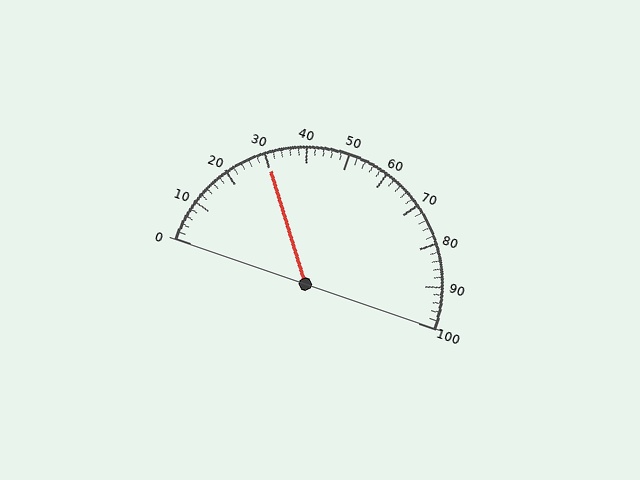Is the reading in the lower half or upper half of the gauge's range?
The reading is in the lower half of the range (0 to 100).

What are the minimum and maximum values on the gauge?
The gauge ranges from 0 to 100.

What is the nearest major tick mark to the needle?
The nearest major tick mark is 30.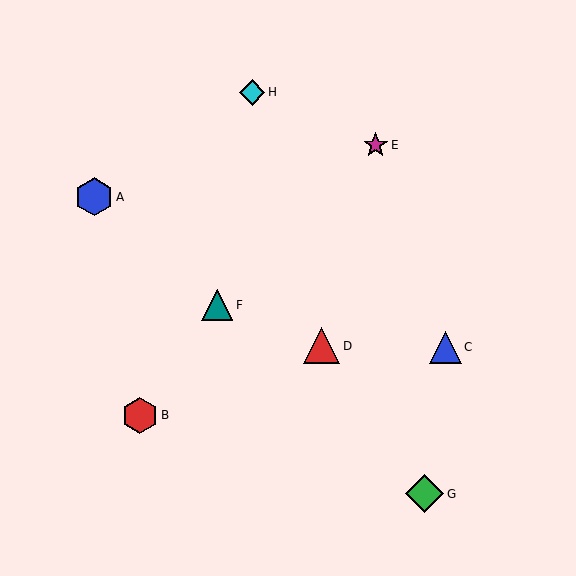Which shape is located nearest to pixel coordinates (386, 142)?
The magenta star (labeled E) at (376, 145) is nearest to that location.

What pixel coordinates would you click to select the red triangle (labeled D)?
Click at (322, 346) to select the red triangle D.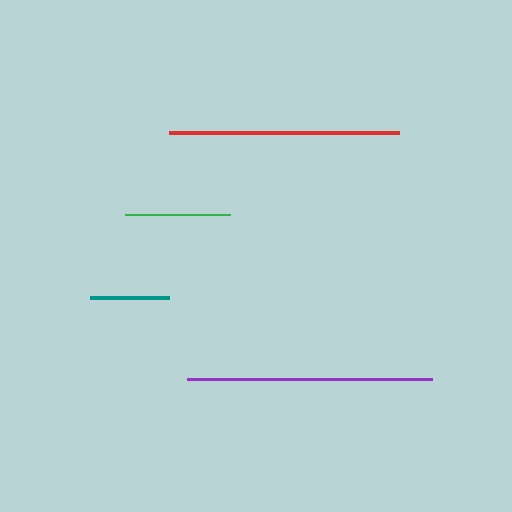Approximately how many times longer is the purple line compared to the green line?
The purple line is approximately 2.3 times the length of the green line.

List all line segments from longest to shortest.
From longest to shortest: purple, red, green, teal.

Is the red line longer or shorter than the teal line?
The red line is longer than the teal line.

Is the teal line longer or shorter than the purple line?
The purple line is longer than the teal line.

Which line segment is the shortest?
The teal line is the shortest at approximately 79 pixels.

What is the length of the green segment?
The green segment is approximately 105 pixels long.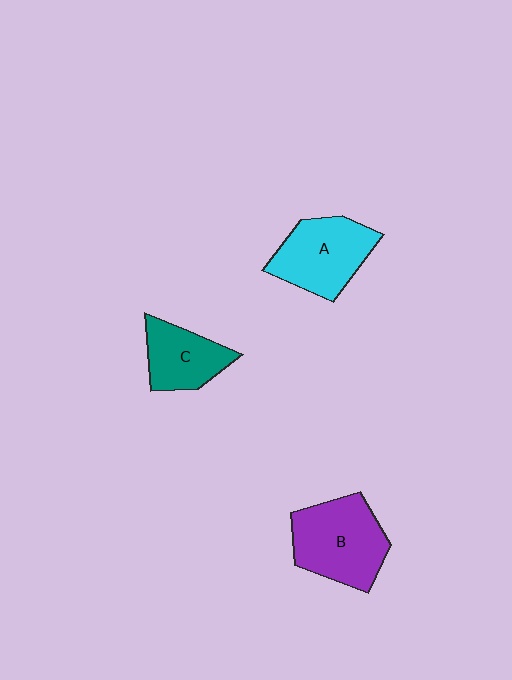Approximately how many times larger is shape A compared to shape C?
Approximately 1.3 times.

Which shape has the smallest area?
Shape C (teal).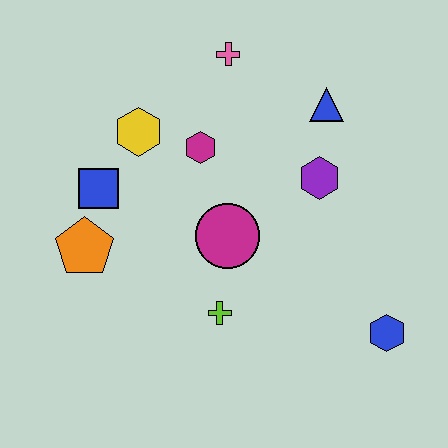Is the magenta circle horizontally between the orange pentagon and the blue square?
No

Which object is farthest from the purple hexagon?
The orange pentagon is farthest from the purple hexagon.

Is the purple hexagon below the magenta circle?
No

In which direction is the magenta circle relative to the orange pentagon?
The magenta circle is to the right of the orange pentagon.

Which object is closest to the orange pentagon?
The blue square is closest to the orange pentagon.